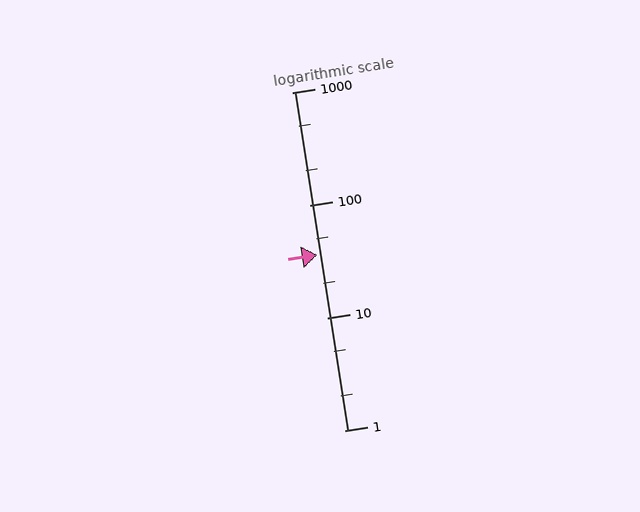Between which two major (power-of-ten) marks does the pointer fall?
The pointer is between 10 and 100.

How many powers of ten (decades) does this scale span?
The scale spans 3 decades, from 1 to 1000.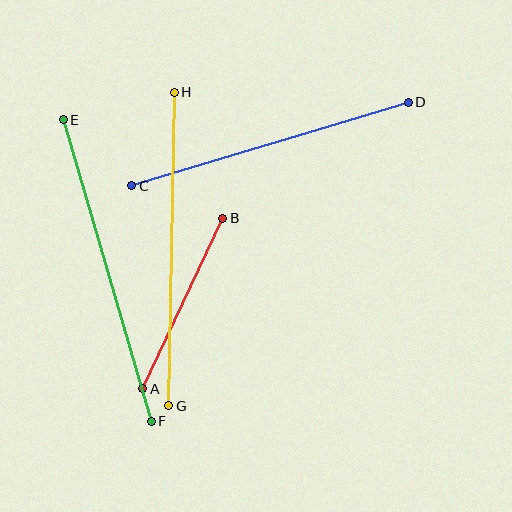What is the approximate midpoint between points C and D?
The midpoint is at approximately (270, 144) pixels.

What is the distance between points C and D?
The distance is approximately 289 pixels.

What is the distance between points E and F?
The distance is approximately 314 pixels.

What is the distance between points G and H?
The distance is approximately 314 pixels.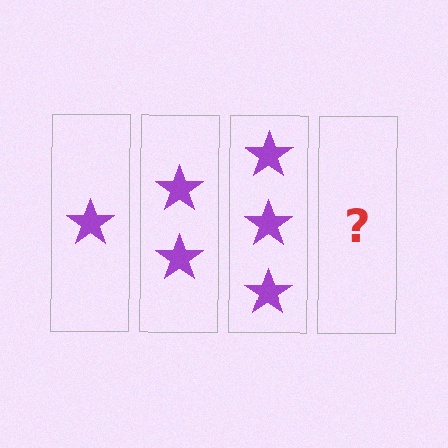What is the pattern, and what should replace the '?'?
The pattern is that each step adds one more star. The '?' should be 4 stars.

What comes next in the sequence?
The next element should be 4 stars.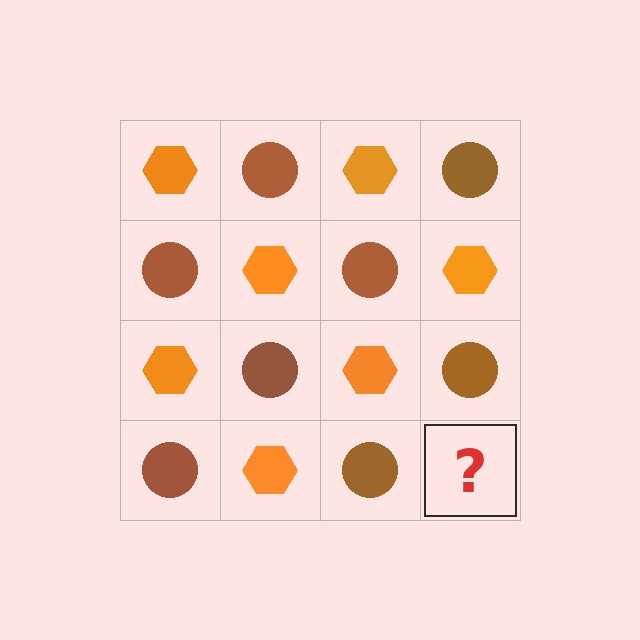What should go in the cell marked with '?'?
The missing cell should contain an orange hexagon.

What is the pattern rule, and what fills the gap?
The rule is that it alternates orange hexagon and brown circle in a checkerboard pattern. The gap should be filled with an orange hexagon.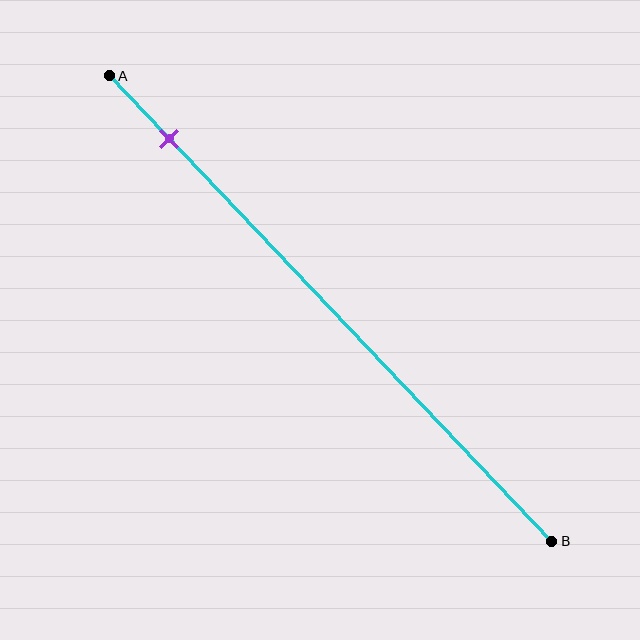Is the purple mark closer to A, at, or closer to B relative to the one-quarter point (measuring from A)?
The purple mark is closer to point A than the one-quarter point of segment AB.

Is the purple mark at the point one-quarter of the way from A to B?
No, the mark is at about 15% from A, not at the 25% one-quarter point.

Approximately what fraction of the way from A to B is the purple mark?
The purple mark is approximately 15% of the way from A to B.